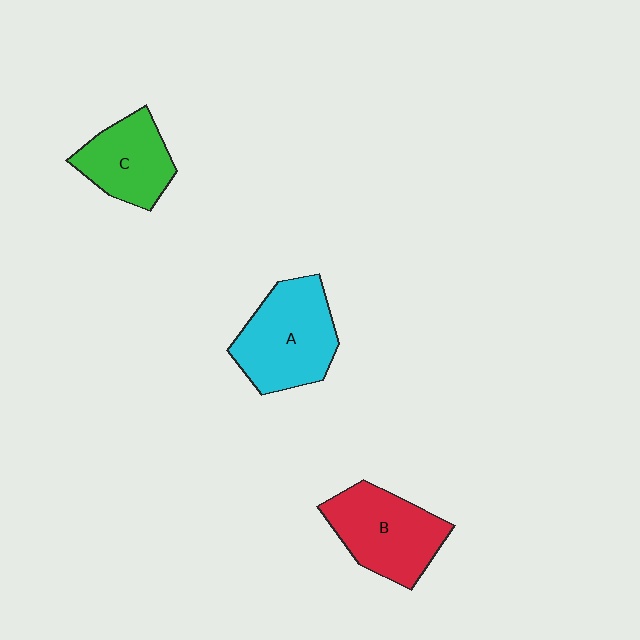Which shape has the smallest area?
Shape C (green).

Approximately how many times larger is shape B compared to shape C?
Approximately 1.3 times.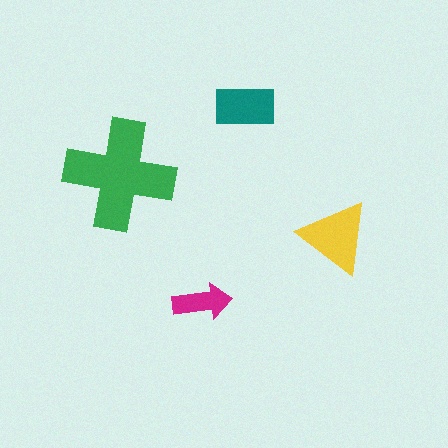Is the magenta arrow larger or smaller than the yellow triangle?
Smaller.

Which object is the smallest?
The magenta arrow.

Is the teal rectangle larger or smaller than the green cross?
Smaller.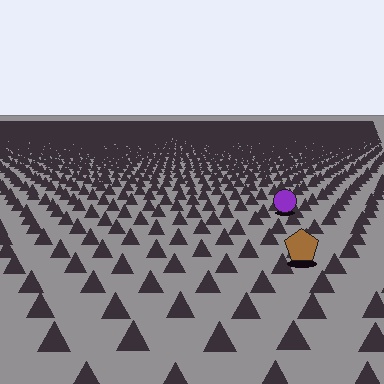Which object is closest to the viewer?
The brown pentagon is closest. The texture marks near it are larger and more spread out.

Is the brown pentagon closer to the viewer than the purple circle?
Yes. The brown pentagon is closer — you can tell from the texture gradient: the ground texture is coarser near it.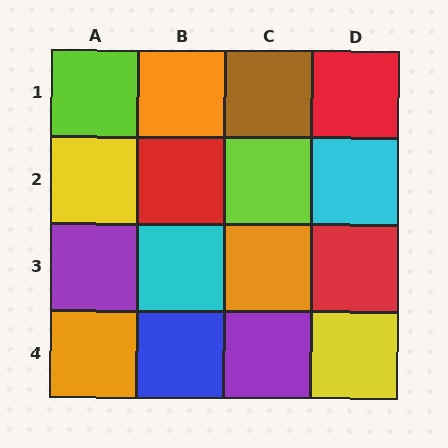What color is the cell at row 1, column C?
Brown.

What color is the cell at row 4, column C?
Purple.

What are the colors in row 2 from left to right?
Yellow, red, lime, cyan.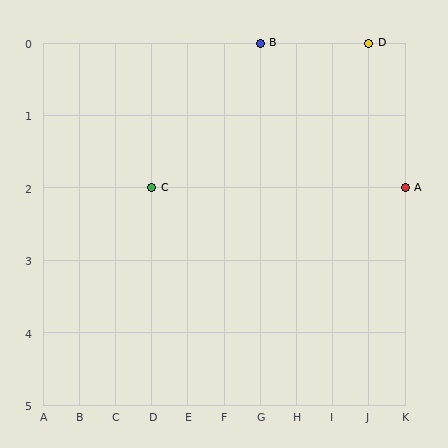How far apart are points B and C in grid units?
Points B and C are 3 columns and 2 rows apart (about 3.6 grid units diagonally).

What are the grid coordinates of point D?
Point D is at grid coordinates (J, 0).